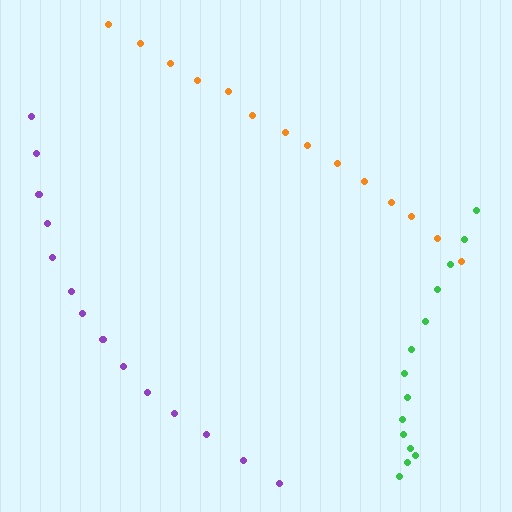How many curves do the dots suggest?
There are 3 distinct paths.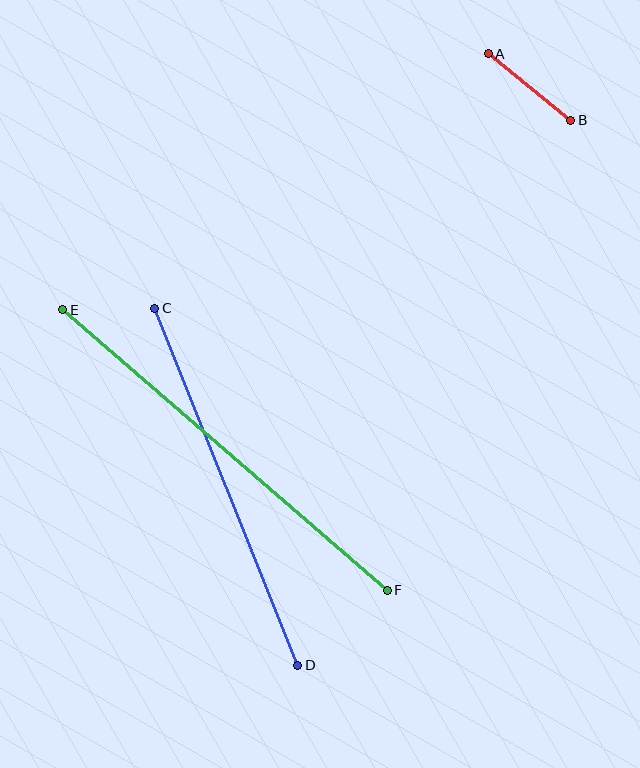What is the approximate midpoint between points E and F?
The midpoint is at approximately (225, 450) pixels.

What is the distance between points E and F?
The distance is approximately 429 pixels.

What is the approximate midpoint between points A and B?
The midpoint is at approximately (530, 87) pixels.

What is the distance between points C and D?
The distance is approximately 384 pixels.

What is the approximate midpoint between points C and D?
The midpoint is at approximately (226, 487) pixels.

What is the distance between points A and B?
The distance is approximately 106 pixels.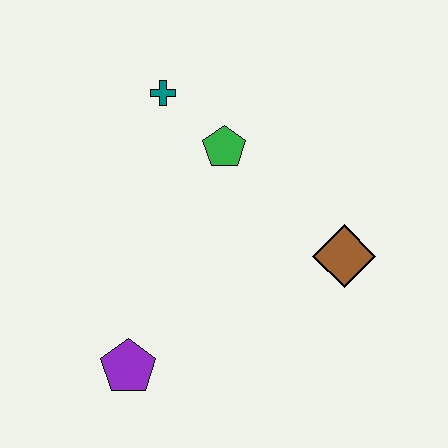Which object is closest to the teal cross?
The green pentagon is closest to the teal cross.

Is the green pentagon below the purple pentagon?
No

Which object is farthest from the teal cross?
The purple pentagon is farthest from the teal cross.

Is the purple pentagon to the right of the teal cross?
No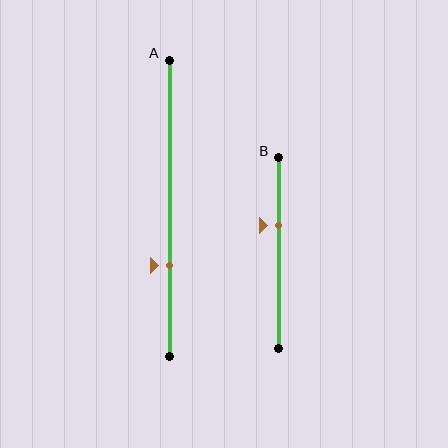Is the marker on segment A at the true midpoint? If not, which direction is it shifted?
No, the marker on segment A is shifted downward by about 19% of the segment length.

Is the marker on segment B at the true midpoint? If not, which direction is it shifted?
No, the marker on segment B is shifted upward by about 14% of the segment length.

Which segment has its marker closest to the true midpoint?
Segment B has its marker closest to the true midpoint.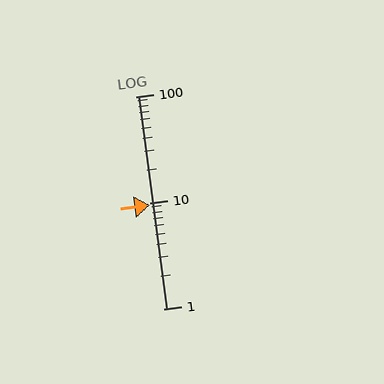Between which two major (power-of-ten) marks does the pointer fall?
The pointer is between 1 and 10.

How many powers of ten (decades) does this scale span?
The scale spans 2 decades, from 1 to 100.